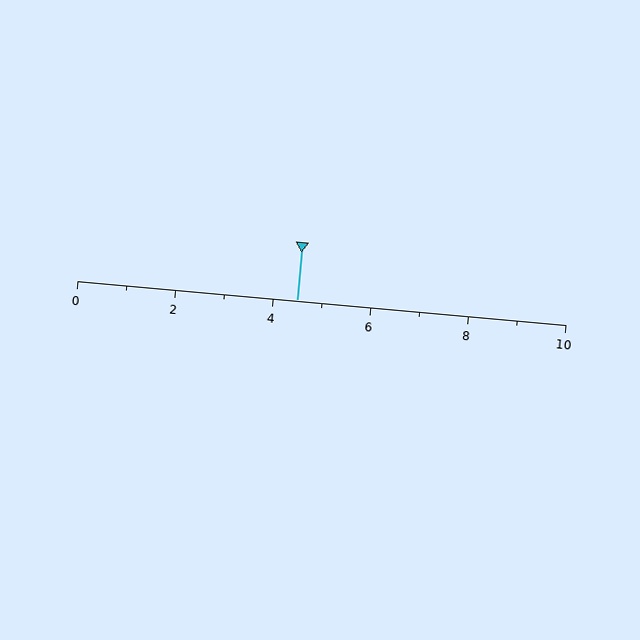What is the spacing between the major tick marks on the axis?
The major ticks are spaced 2 apart.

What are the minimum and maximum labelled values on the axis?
The axis runs from 0 to 10.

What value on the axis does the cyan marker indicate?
The marker indicates approximately 4.5.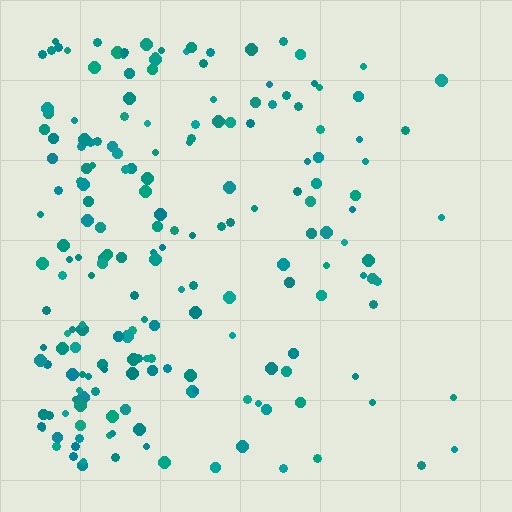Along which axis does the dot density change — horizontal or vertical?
Horizontal.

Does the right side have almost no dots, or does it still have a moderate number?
Still a moderate number, just noticeably fewer than the left.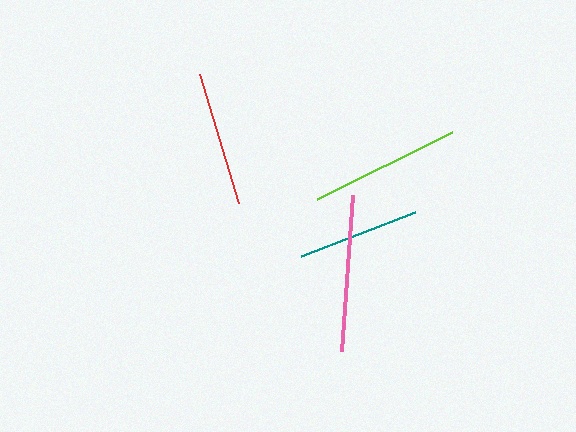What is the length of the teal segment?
The teal segment is approximately 122 pixels long.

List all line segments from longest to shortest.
From longest to shortest: pink, lime, red, teal.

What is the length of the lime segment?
The lime segment is approximately 150 pixels long.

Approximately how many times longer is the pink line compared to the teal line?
The pink line is approximately 1.3 times the length of the teal line.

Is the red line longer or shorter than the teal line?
The red line is longer than the teal line.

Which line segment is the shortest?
The teal line is the shortest at approximately 122 pixels.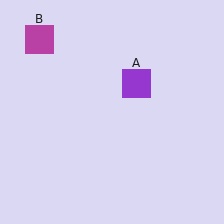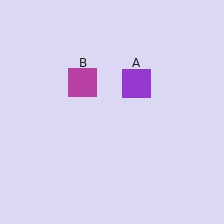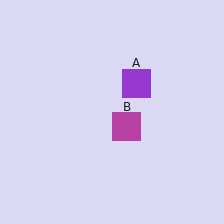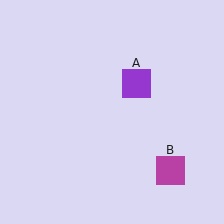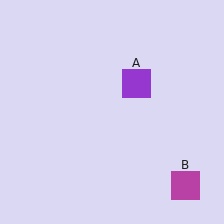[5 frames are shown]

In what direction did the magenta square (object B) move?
The magenta square (object B) moved down and to the right.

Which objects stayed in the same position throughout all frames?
Purple square (object A) remained stationary.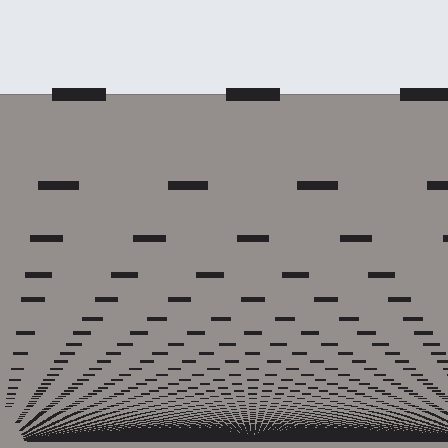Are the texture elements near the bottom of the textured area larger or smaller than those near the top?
Smaller. The gradient is inverted — elements near the bottom are smaller and denser.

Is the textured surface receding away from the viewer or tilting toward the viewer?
The surface appears to tilt toward the viewer. Texture elements get larger and sparser toward the top.